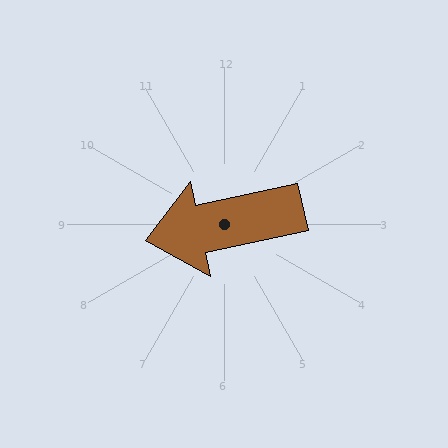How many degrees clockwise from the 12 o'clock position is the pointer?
Approximately 258 degrees.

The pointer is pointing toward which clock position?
Roughly 9 o'clock.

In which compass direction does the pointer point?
West.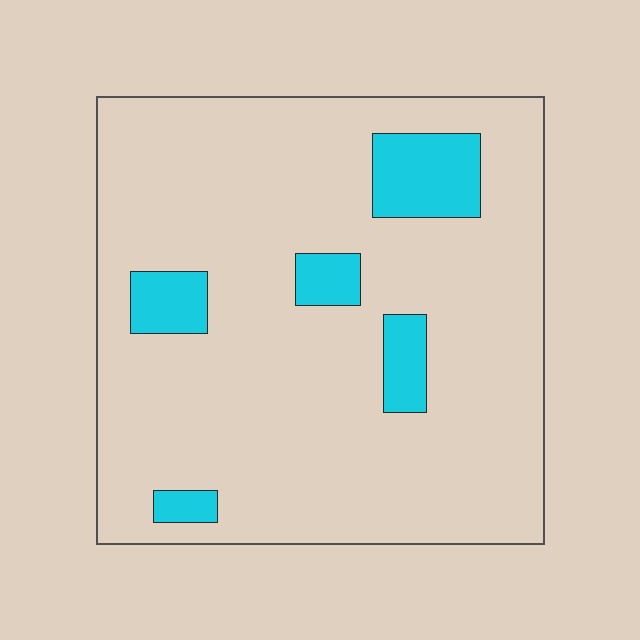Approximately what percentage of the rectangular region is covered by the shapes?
Approximately 10%.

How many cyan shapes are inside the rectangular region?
5.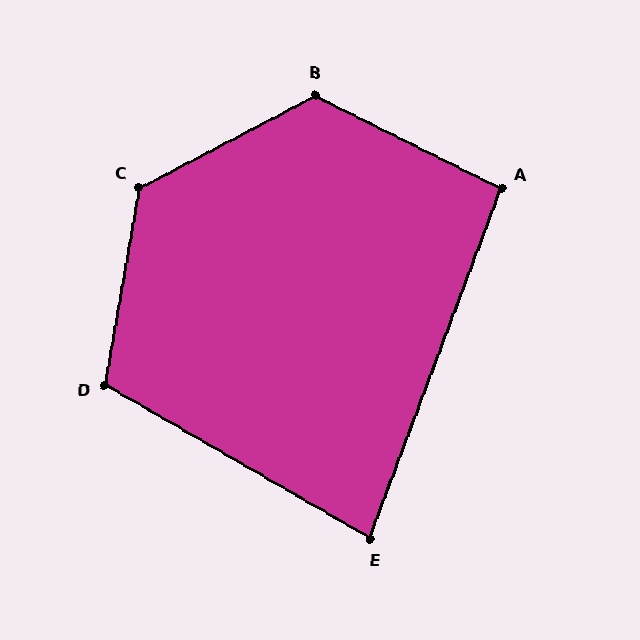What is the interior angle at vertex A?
Approximately 96 degrees (obtuse).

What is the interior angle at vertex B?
Approximately 126 degrees (obtuse).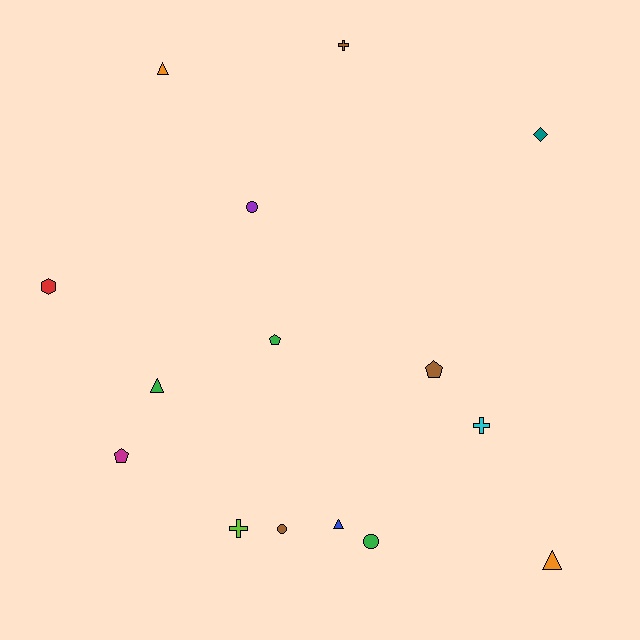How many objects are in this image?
There are 15 objects.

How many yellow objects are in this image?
There are no yellow objects.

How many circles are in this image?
There are 3 circles.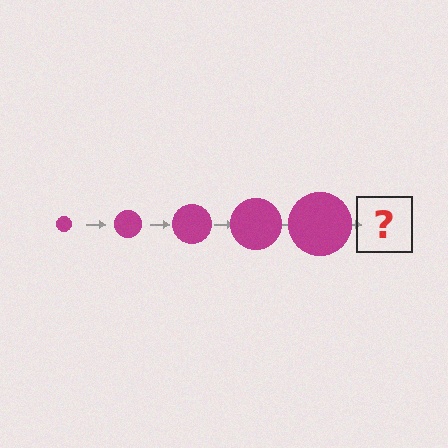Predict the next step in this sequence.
The next step is a magenta circle, larger than the previous one.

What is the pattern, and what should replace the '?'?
The pattern is that the circle gets progressively larger each step. The '?' should be a magenta circle, larger than the previous one.